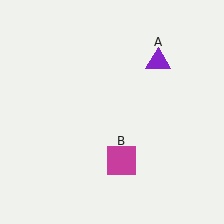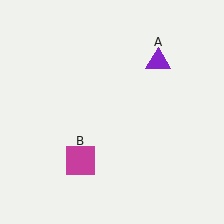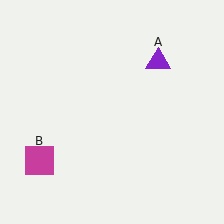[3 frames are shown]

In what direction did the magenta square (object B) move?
The magenta square (object B) moved left.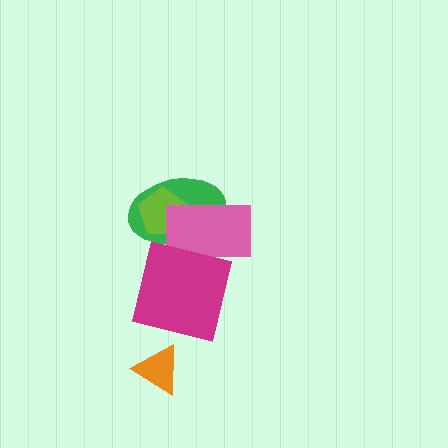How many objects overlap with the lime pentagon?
2 objects overlap with the lime pentagon.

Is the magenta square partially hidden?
No, no other shape covers it.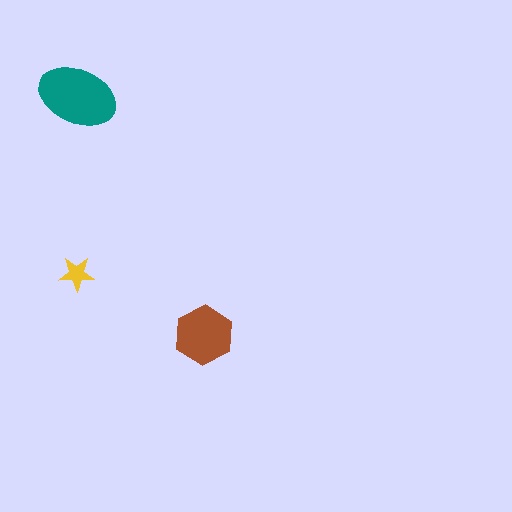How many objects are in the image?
There are 3 objects in the image.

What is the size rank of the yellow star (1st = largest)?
3rd.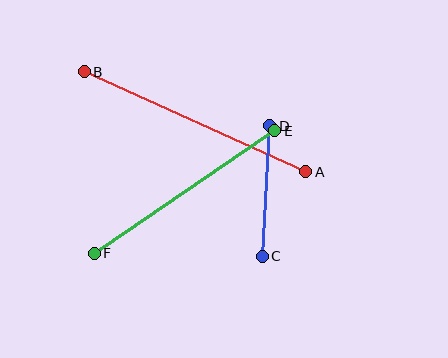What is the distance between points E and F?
The distance is approximately 218 pixels.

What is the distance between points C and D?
The distance is approximately 131 pixels.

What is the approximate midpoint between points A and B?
The midpoint is at approximately (195, 122) pixels.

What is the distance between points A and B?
The distance is approximately 243 pixels.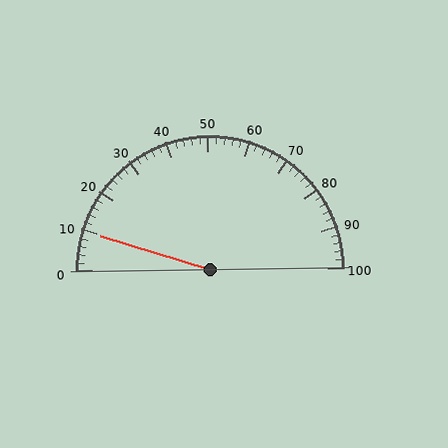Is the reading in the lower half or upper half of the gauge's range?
The reading is in the lower half of the range (0 to 100).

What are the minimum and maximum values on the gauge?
The gauge ranges from 0 to 100.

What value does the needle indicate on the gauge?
The needle indicates approximately 10.